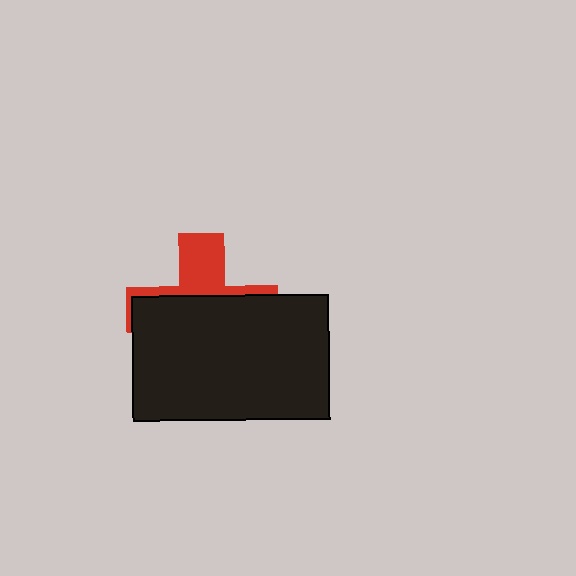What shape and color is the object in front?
The object in front is a black rectangle.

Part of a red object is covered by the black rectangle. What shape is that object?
It is a cross.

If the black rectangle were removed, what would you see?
You would see the complete red cross.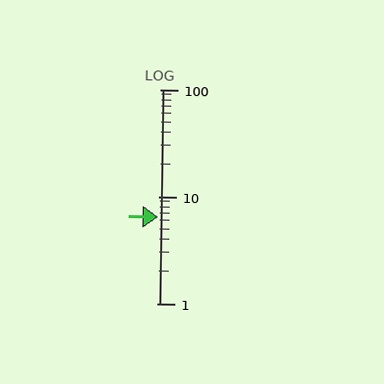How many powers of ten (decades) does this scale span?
The scale spans 2 decades, from 1 to 100.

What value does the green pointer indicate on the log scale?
The pointer indicates approximately 6.5.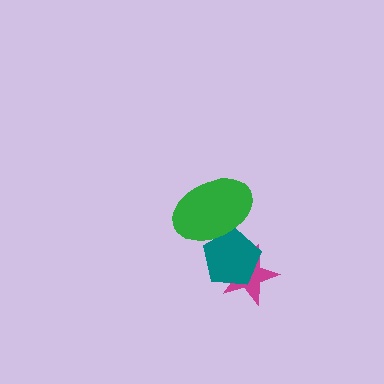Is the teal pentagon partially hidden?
Yes, it is partially covered by another shape.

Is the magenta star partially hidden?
Yes, it is partially covered by another shape.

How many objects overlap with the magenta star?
1 object overlaps with the magenta star.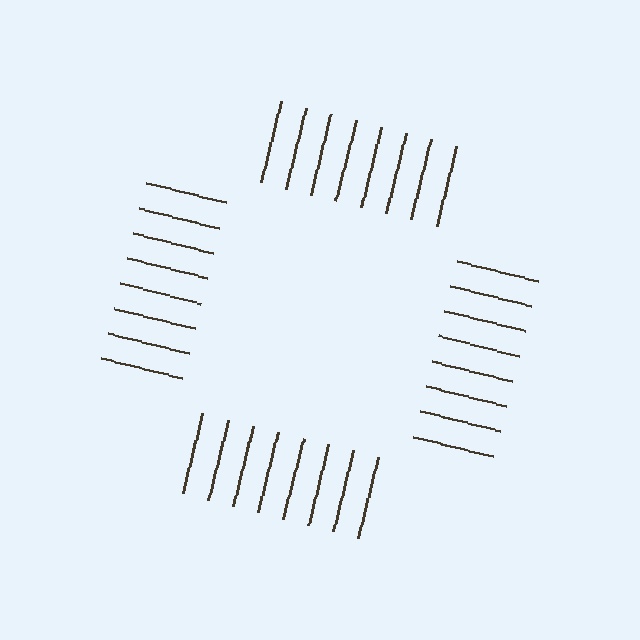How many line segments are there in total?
32 — 8 along each of the 4 edges.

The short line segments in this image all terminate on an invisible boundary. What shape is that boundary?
An illusory square — the line segments terminate on its edges but no continuous stroke is drawn.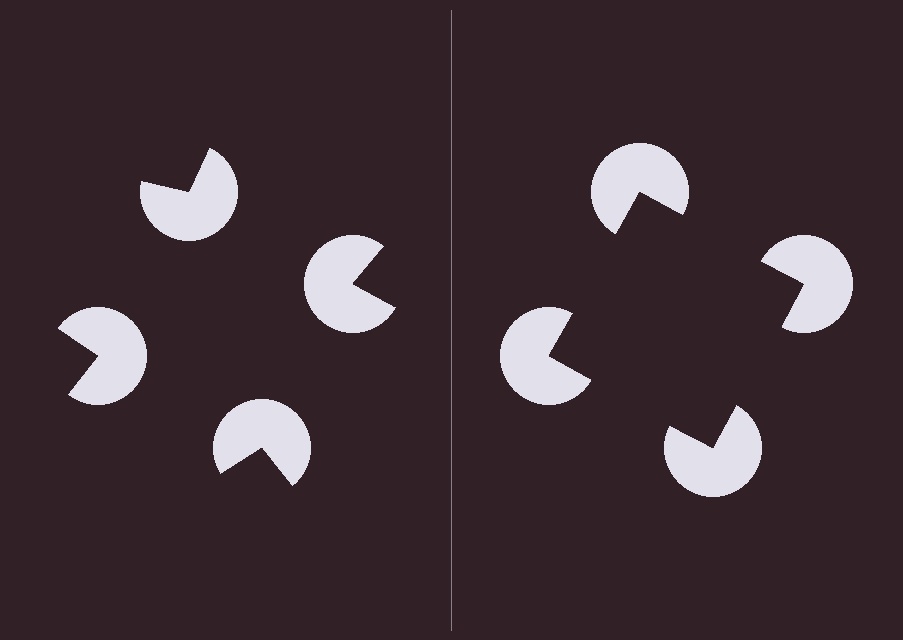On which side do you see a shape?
An illusory square appears on the right side. On the left side the wedge cuts are rotated, so no coherent shape forms.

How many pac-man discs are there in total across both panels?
8 — 4 on each side.